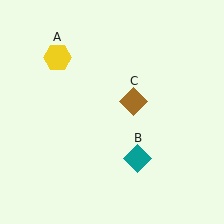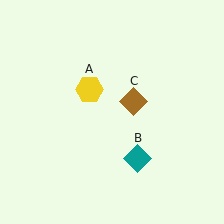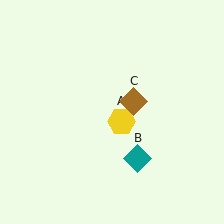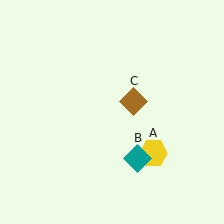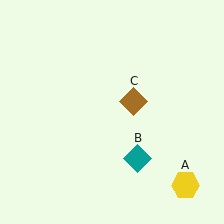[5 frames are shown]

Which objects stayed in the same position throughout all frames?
Teal diamond (object B) and brown diamond (object C) remained stationary.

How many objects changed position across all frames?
1 object changed position: yellow hexagon (object A).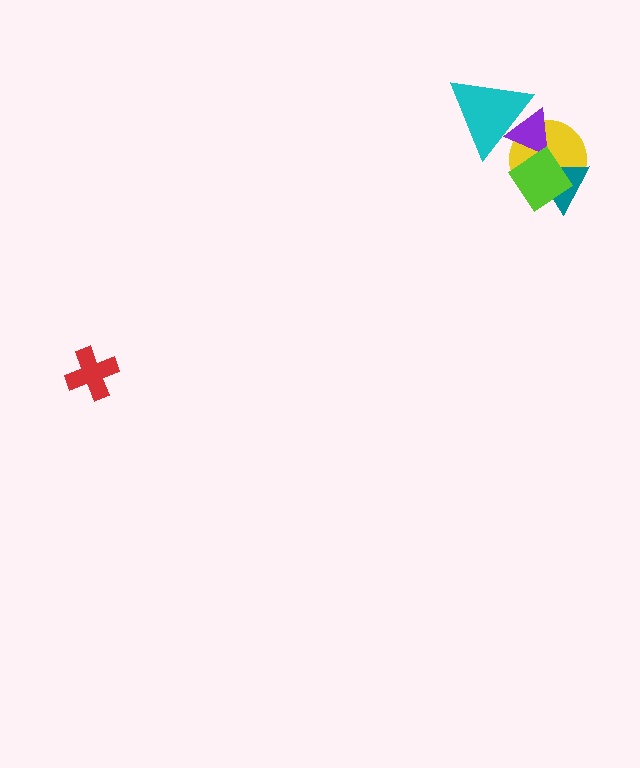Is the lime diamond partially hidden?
No, no other shape covers it.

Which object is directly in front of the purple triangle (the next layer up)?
The cyan triangle is directly in front of the purple triangle.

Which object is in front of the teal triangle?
The lime diamond is in front of the teal triangle.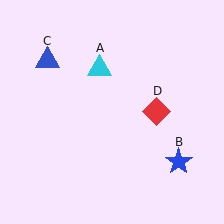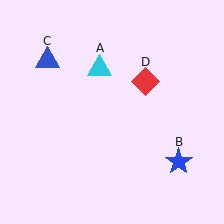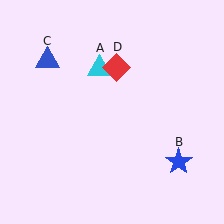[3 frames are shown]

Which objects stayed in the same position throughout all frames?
Cyan triangle (object A) and blue star (object B) and blue triangle (object C) remained stationary.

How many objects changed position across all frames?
1 object changed position: red diamond (object D).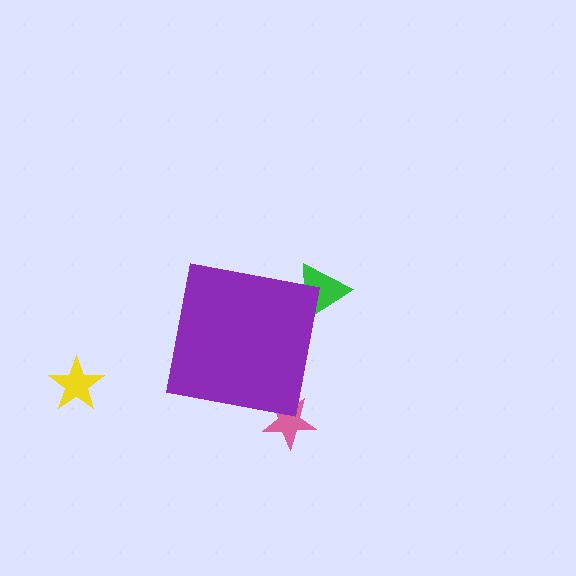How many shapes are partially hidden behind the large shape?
2 shapes are partially hidden.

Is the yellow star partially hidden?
No, the yellow star is fully visible.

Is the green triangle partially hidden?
Yes, the green triangle is partially hidden behind the purple square.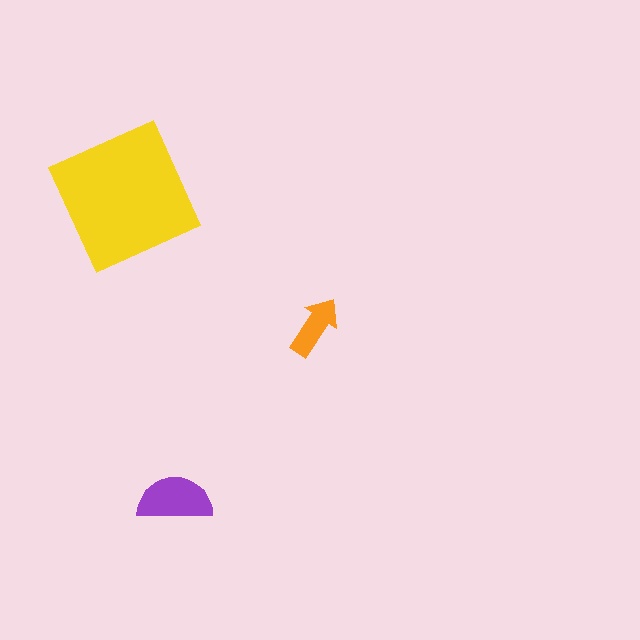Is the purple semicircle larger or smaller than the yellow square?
Smaller.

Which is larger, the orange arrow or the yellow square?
The yellow square.